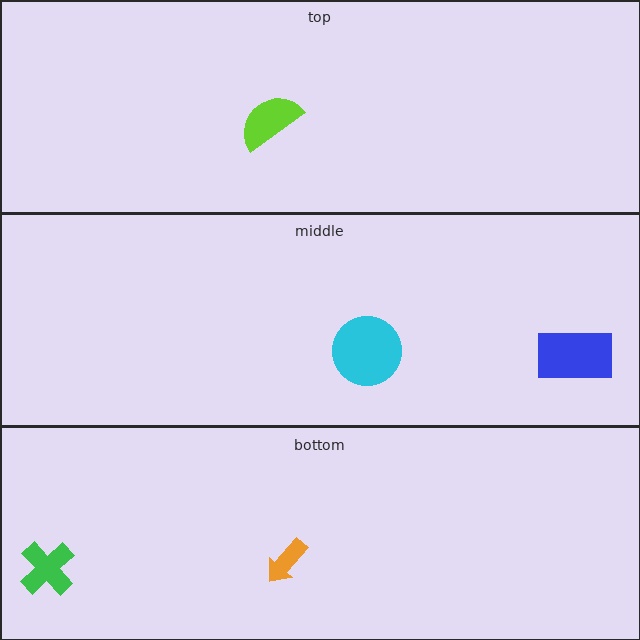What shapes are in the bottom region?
The orange arrow, the green cross.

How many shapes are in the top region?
1.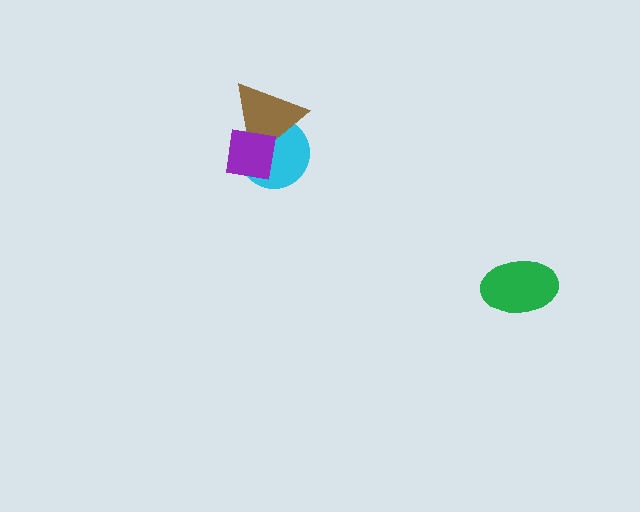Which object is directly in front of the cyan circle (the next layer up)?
The brown triangle is directly in front of the cyan circle.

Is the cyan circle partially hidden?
Yes, it is partially covered by another shape.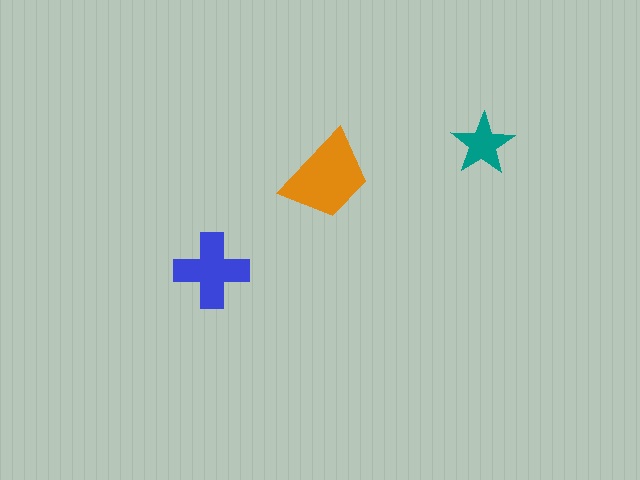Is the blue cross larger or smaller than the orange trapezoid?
Smaller.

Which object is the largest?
The orange trapezoid.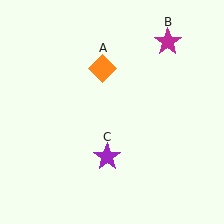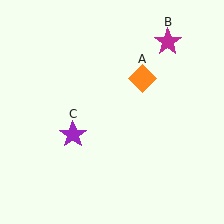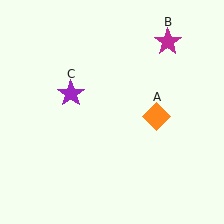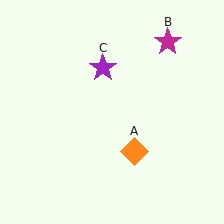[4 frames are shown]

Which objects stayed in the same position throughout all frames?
Magenta star (object B) remained stationary.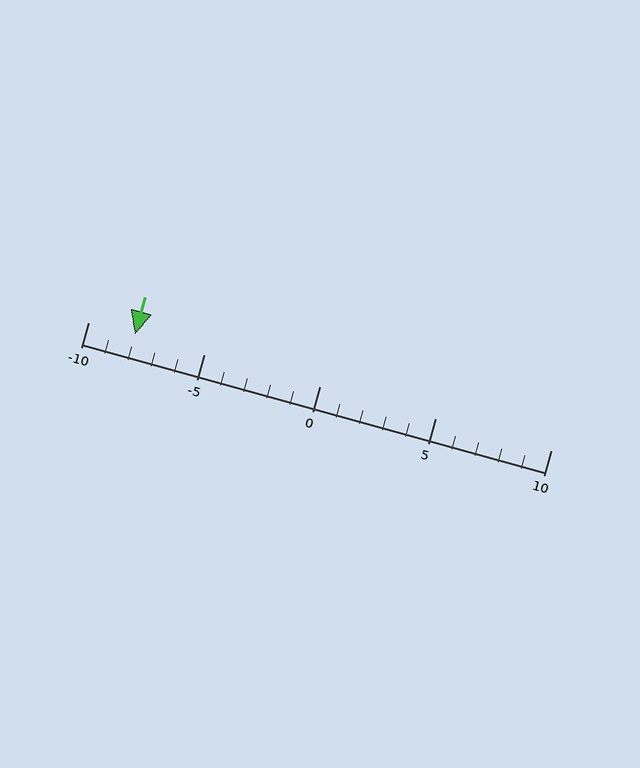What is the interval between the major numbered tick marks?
The major tick marks are spaced 5 units apart.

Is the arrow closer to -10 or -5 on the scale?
The arrow is closer to -10.